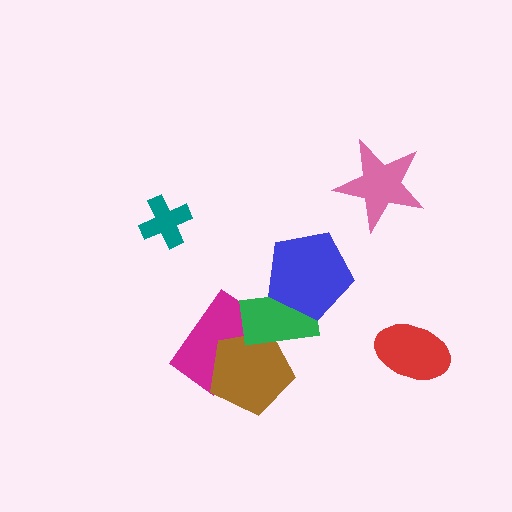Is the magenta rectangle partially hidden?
Yes, it is partially covered by another shape.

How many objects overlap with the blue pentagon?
1 object overlaps with the blue pentagon.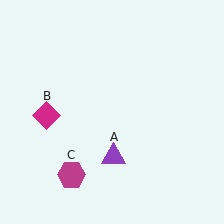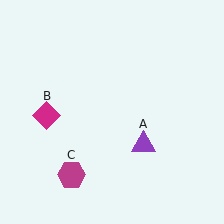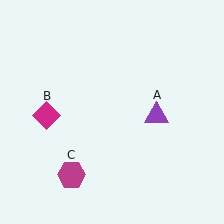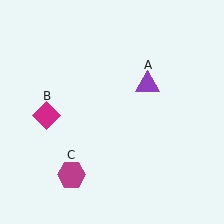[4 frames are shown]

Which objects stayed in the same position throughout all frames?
Magenta diamond (object B) and magenta hexagon (object C) remained stationary.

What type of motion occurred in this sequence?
The purple triangle (object A) rotated counterclockwise around the center of the scene.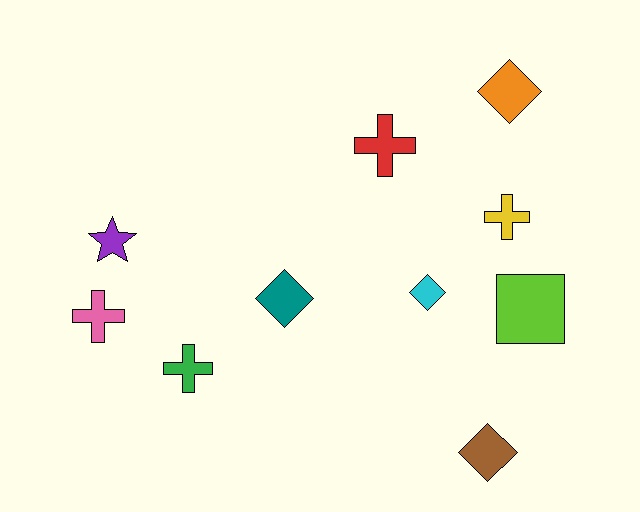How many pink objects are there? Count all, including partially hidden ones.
There is 1 pink object.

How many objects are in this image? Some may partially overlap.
There are 10 objects.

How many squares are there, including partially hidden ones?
There is 1 square.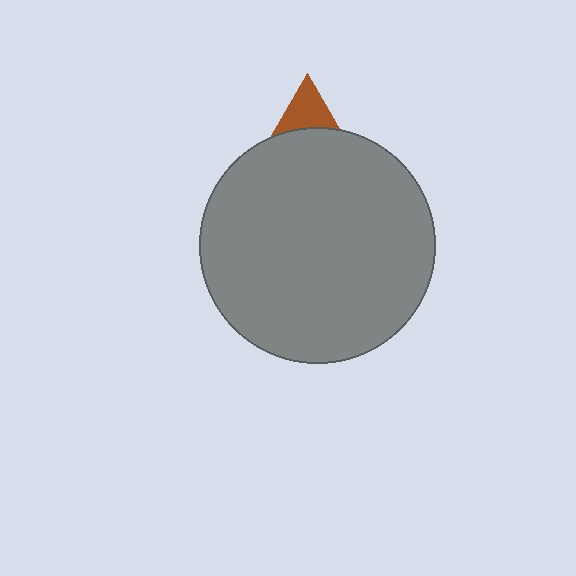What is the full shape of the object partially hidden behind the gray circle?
The partially hidden object is a brown triangle.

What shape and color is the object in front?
The object in front is a gray circle.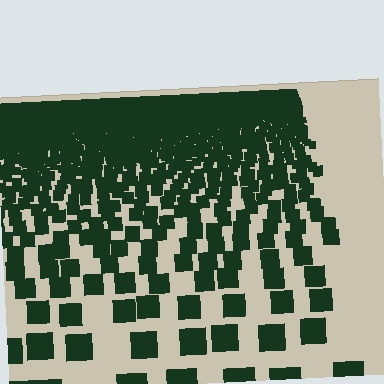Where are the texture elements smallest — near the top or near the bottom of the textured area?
Near the top.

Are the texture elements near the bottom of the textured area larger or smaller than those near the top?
Larger. Near the bottom, elements are closer to the viewer and appear at a bigger on-screen size.